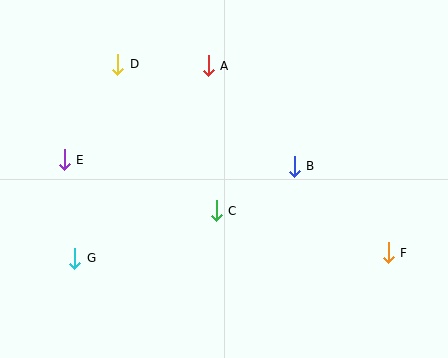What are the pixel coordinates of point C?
Point C is at (216, 211).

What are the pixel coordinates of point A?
Point A is at (208, 66).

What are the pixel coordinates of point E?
Point E is at (64, 160).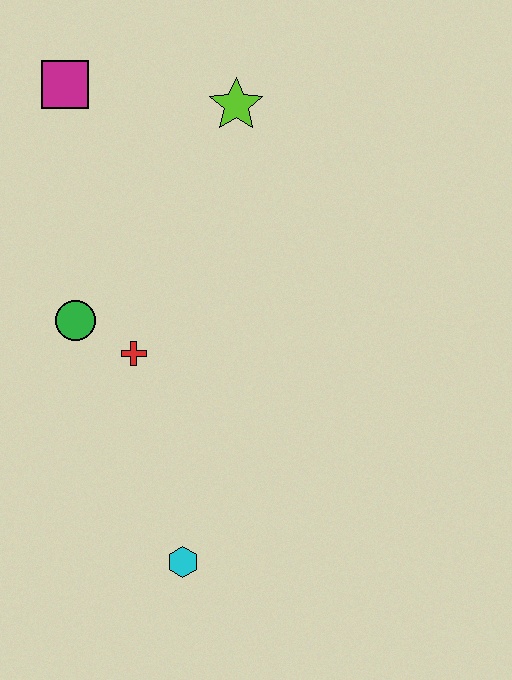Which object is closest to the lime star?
The magenta square is closest to the lime star.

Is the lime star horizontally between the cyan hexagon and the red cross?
No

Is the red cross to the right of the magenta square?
Yes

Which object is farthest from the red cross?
The magenta square is farthest from the red cross.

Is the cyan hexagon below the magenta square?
Yes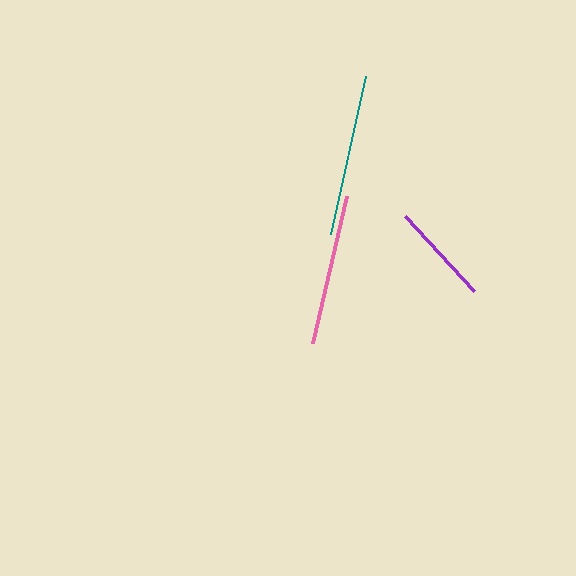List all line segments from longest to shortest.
From longest to shortest: teal, pink, purple.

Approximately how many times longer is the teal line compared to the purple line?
The teal line is approximately 1.6 times the length of the purple line.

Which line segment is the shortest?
The purple line is the shortest at approximately 102 pixels.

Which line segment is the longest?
The teal line is the longest at approximately 162 pixels.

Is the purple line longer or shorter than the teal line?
The teal line is longer than the purple line.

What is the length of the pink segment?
The pink segment is approximately 151 pixels long.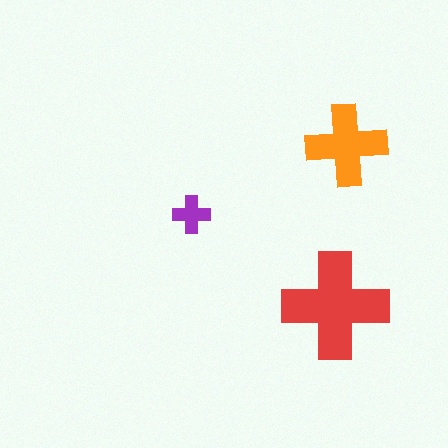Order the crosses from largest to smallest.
the red one, the orange one, the purple one.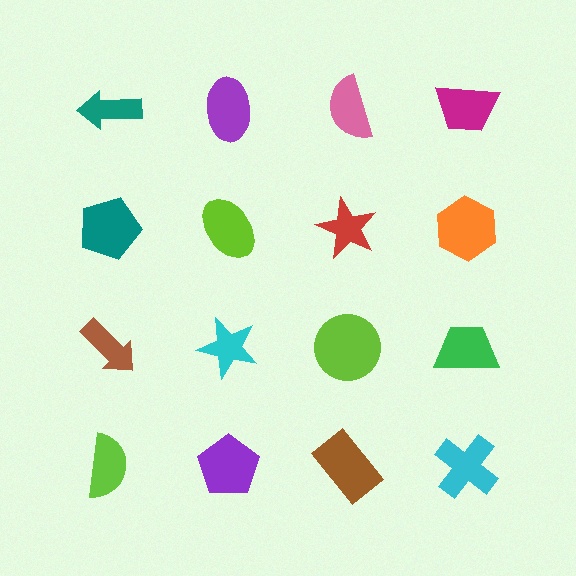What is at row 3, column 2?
A cyan star.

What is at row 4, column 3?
A brown rectangle.